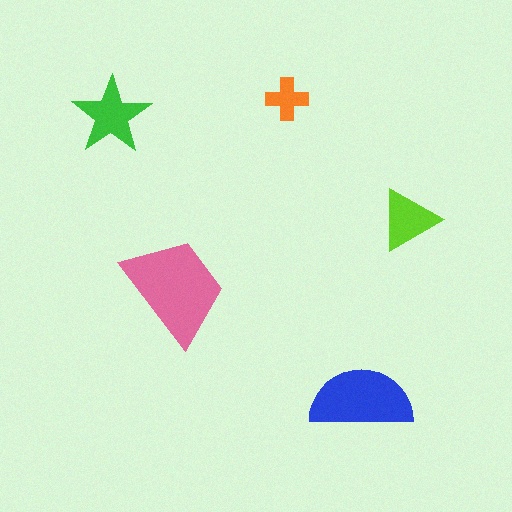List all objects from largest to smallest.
The pink trapezoid, the blue semicircle, the green star, the lime triangle, the orange cross.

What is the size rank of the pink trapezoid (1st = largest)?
1st.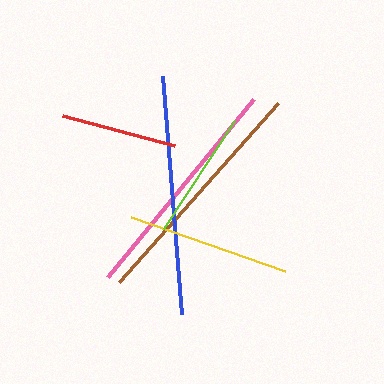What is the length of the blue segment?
The blue segment is approximately 238 pixels long.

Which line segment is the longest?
The brown line is the longest at approximately 240 pixels.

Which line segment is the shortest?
The red line is the shortest at approximately 116 pixels.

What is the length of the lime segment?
The lime segment is approximately 129 pixels long.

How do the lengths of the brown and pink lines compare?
The brown and pink lines are approximately the same length.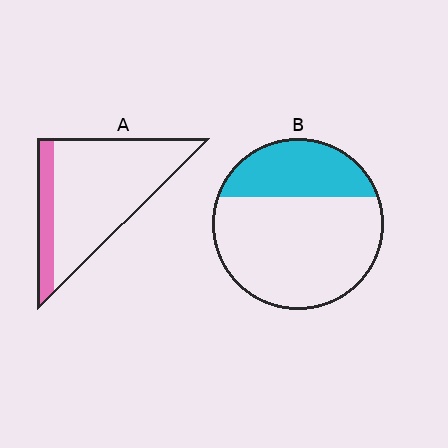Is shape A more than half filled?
No.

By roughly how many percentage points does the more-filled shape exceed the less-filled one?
By roughly 10 percentage points (B over A).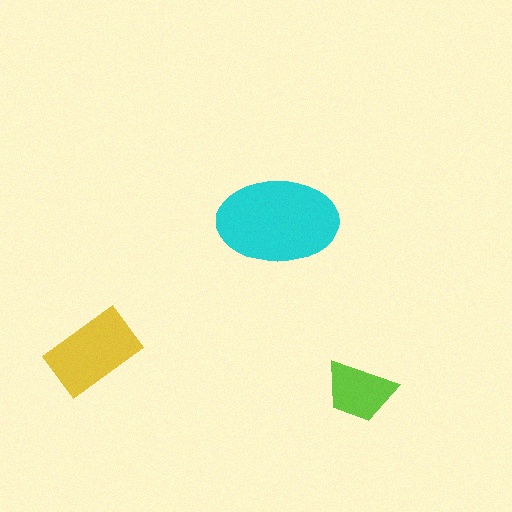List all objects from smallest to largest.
The lime trapezoid, the yellow rectangle, the cyan ellipse.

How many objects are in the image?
There are 3 objects in the image.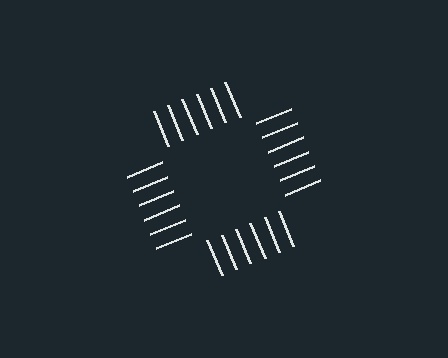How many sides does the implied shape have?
4 sides — the line-ends trace a square.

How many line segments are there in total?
24 — 6 along each of the 4 edges.